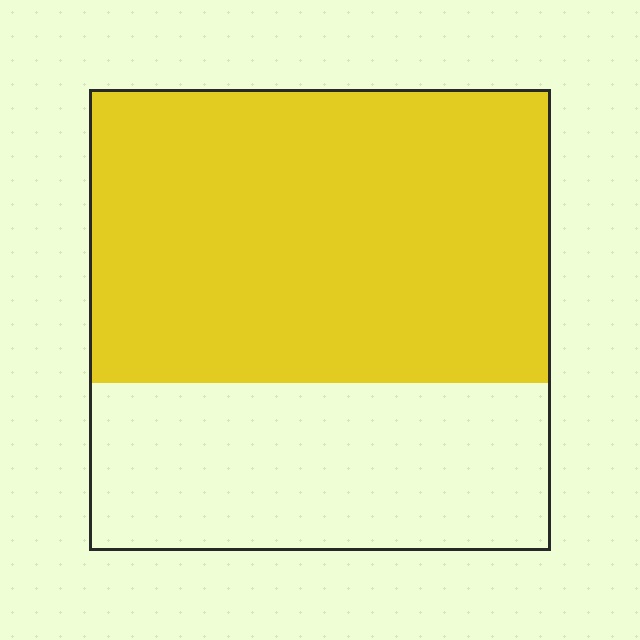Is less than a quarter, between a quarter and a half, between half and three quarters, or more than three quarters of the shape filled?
Between half and three quarters.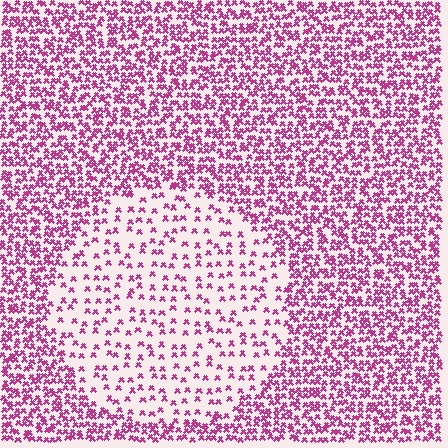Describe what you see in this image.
The image contains small magenta elements arranged at two different densities. A circle-shaped region is visible where the elements are less densely packed than the surrounding area.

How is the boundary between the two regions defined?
The boundary is defined by a change in element density (approximately 2.6x ratio). All elements are the same color, size, and shape.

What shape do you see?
I see a circle.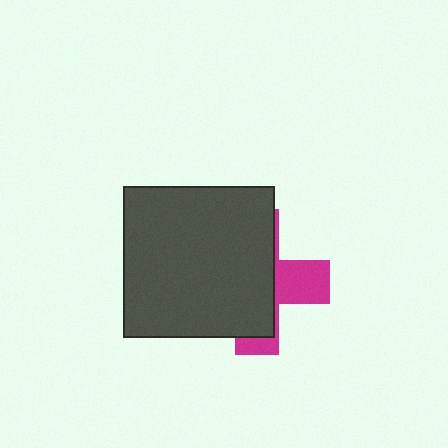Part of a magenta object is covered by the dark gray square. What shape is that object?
It is a cross.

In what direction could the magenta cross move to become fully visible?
The magenta cross could move right. That would shift it out from behind the dark gray square entirely.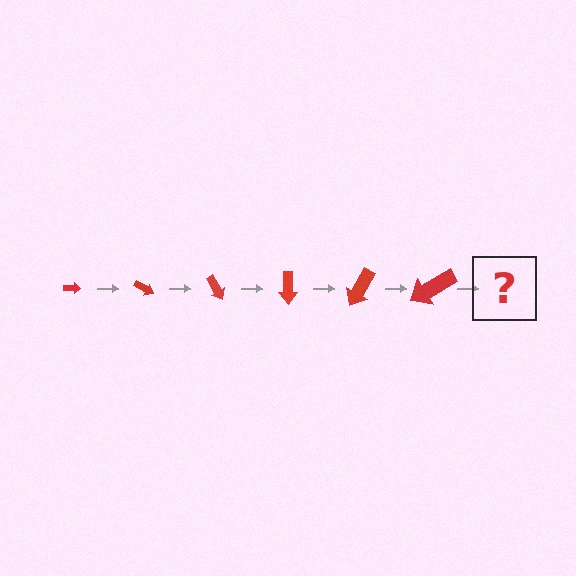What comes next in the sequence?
The next element should be an arrow, larger than the previous one and rotated 180 degrees from the start.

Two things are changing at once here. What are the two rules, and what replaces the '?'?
The two rules are that the arrow grows larger each step and it rotates 30 degrees each step. The '?' should be an arrow, larger than the previous one and rotated 180 degrees from the start.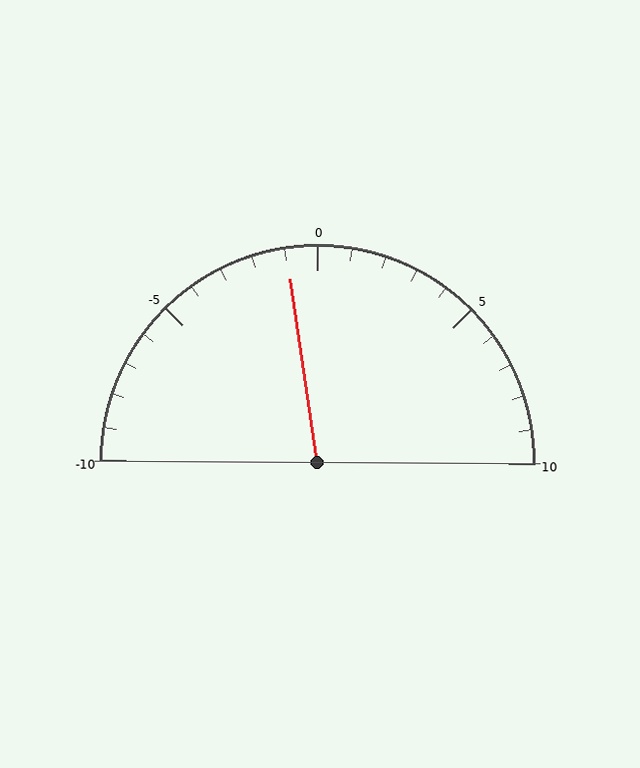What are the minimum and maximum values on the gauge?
The gauge ranges from -10 to 10.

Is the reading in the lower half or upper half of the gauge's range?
The reading is in the lower half of the range (-10 to 10).